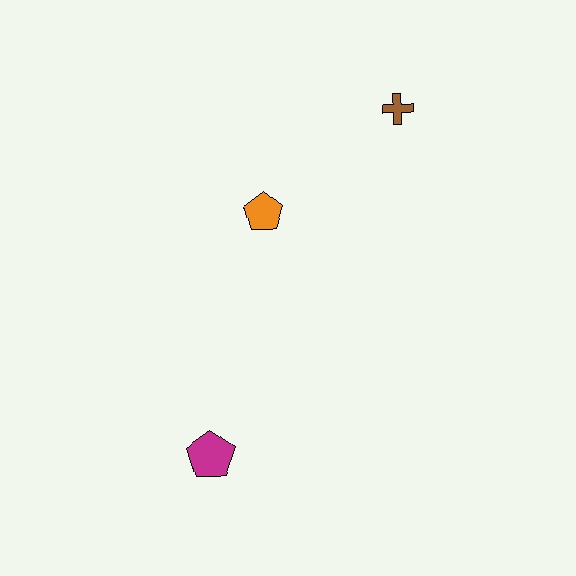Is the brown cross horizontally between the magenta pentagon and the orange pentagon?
No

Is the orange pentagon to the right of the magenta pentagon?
Yes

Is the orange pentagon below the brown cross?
Yes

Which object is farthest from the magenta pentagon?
The brown cross is farthest from the magenta pentagon.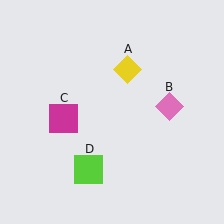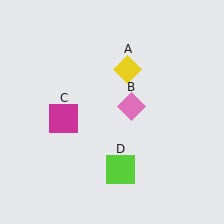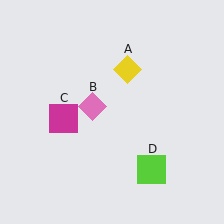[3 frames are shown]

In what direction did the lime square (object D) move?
The lime square (object D) moved right.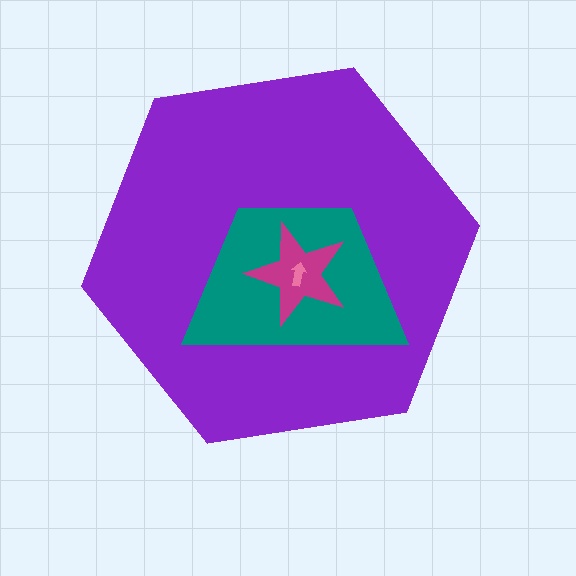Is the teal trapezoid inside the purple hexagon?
Yes.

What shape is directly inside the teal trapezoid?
The magenta star.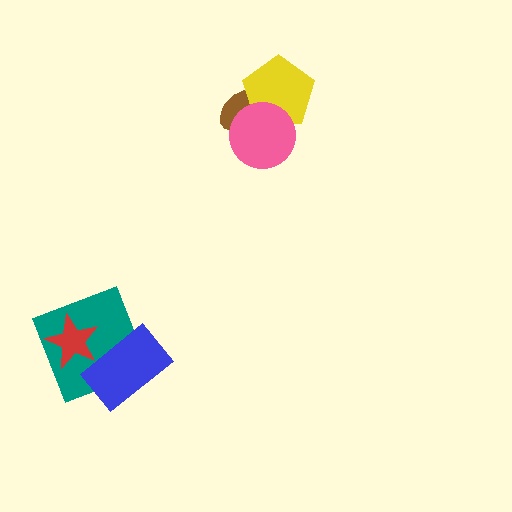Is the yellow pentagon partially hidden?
Yes, it is partially covered by another shape.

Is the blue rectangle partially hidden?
No, no other shape covers it.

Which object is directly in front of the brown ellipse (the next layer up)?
The yellow pentagon is directly in front of the brown ellipse.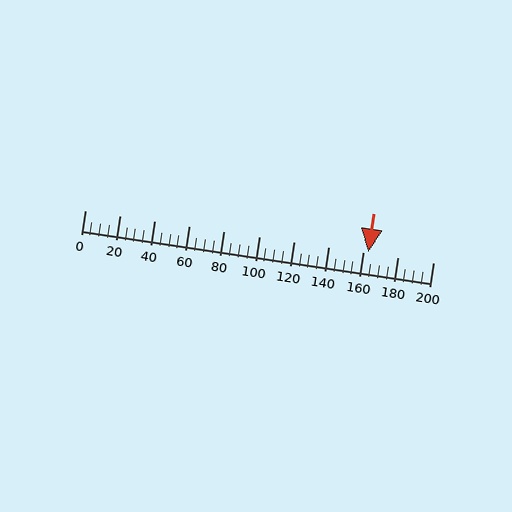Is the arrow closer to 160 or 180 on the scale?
The arrow is closer to 160.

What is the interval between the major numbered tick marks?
The major tick marks are spaced 20 units apart.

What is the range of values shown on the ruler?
The ruler shows values from 0 to 200.